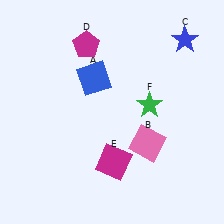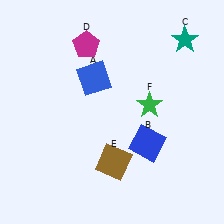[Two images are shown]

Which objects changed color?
B changed from pink to blue. C changed from blue to teal. E changed from magenta to brown.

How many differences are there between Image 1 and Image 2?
There are 3 differences between the two images.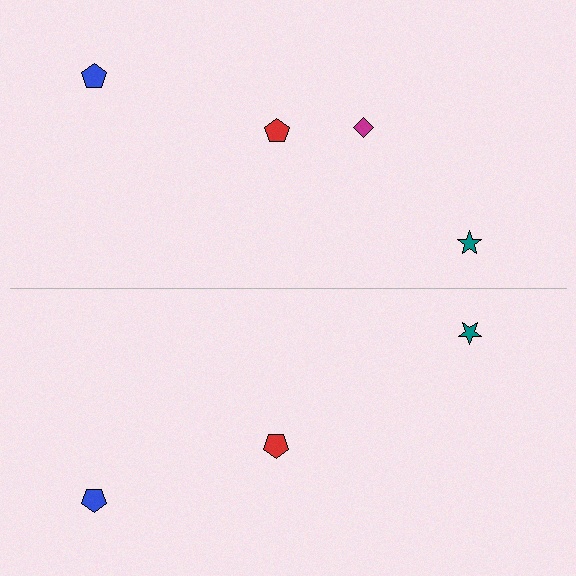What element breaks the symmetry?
A magenta diamond is missing from the bottom side.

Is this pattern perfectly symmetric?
No, the pattern is not perfectly symmetric. A magenta diamond is missing from the bottom side.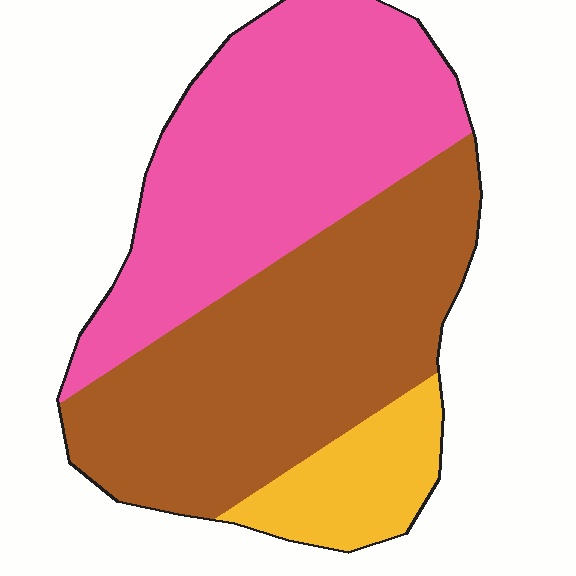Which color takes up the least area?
Yellow, at roughly 10%.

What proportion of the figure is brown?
Brown covers about 45% of the figure.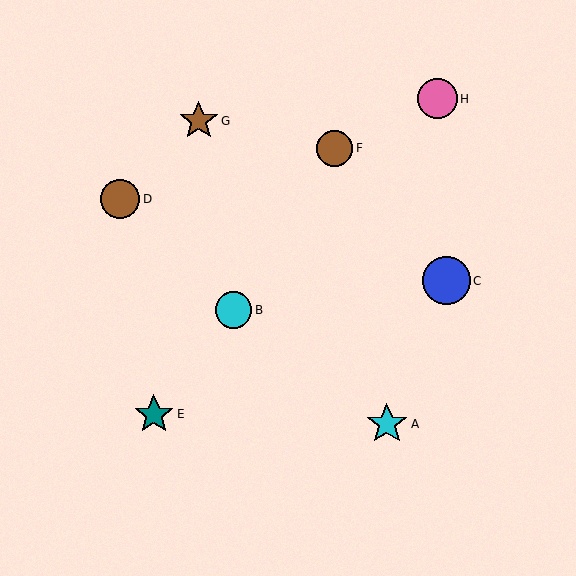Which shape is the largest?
The blue circle (labeled C) is the largest.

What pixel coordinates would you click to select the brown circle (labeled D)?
Click at (120, 199) to select the brown circle D.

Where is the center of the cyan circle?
The center of the cyan circle is at (233, 310).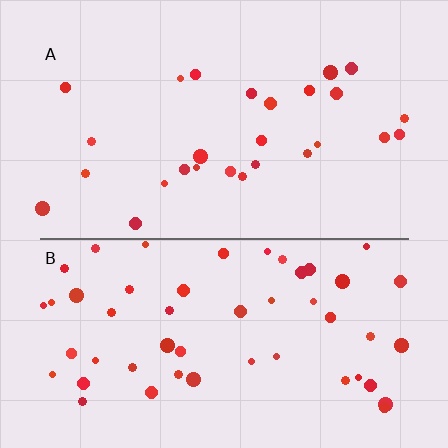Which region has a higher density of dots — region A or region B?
B (the bottom).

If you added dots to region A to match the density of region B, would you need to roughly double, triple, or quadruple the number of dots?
Approximately double.